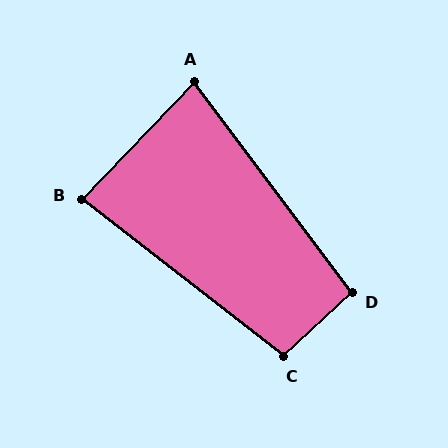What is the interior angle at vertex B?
Approximately 84 degrees (acute).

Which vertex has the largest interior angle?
C, at approximately 99 degrees.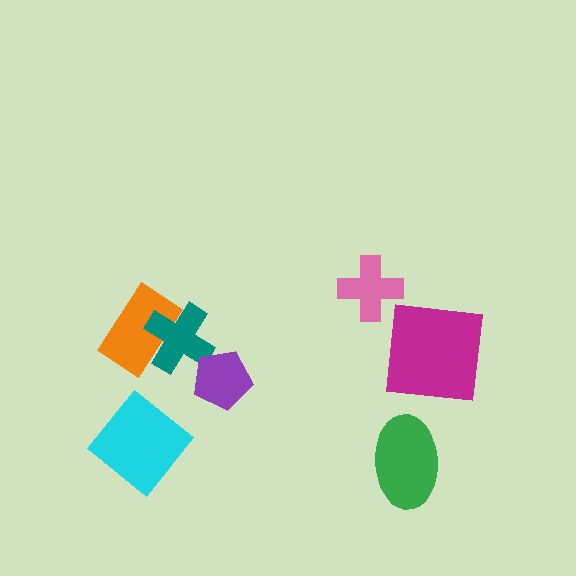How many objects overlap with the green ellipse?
0 objects overlap with the green ellipse.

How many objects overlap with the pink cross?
0 objects overlap with the pink cross.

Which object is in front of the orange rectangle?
The teal cross is in front of the orange rectangle.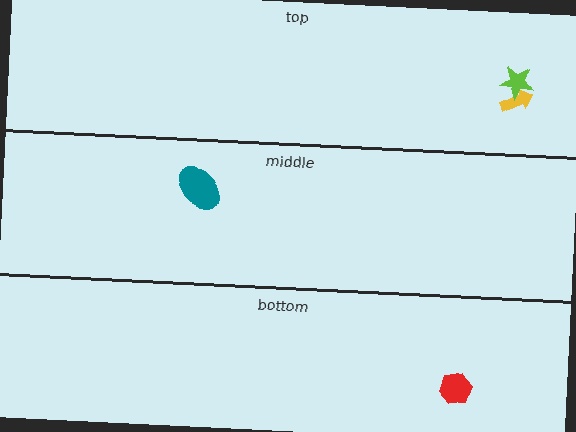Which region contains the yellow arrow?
The top region.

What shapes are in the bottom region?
The red hexagon.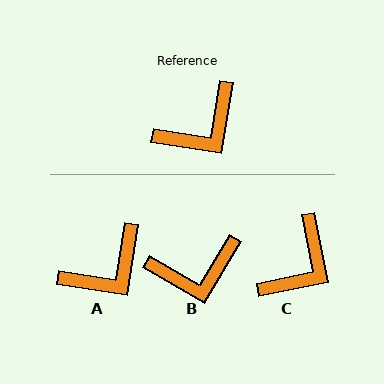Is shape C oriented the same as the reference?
No, it is off by about 21 degrees.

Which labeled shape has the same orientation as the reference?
A.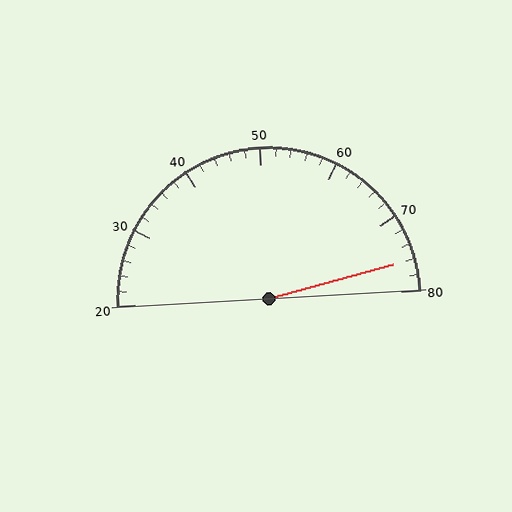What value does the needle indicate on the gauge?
The needle indicates approximately 76.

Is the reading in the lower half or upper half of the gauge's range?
The reading is in the upper half of the range (20 to 80).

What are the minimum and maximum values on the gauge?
The gauge ranges from 20 to 80.